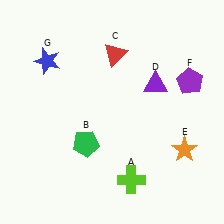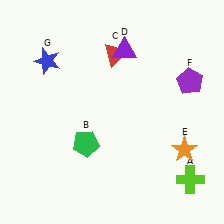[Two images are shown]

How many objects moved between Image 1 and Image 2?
2 objects moved between the two images.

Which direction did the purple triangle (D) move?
The purple triangle (D) moved up.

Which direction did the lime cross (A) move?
The lime cross (A) moved right.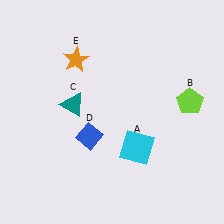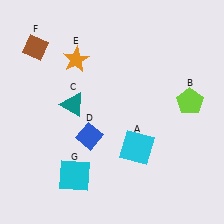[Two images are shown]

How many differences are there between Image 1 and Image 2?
There are 2 differences between the two images.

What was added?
A brown diamond (F), a cyan square (G) were added in Image 2.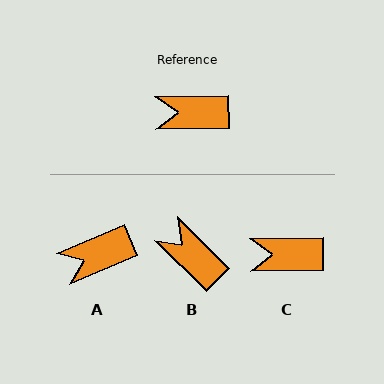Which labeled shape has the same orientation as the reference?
C.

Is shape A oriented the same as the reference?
No, it is off by about 22 degrees.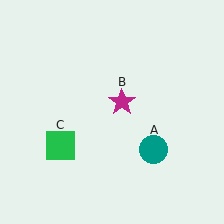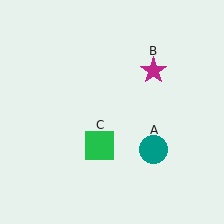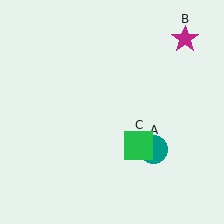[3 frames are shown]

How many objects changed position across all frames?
2 objects changed position: magenta star (object B), green square (object C).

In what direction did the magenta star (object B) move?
The magenta star (object B) moved up and to the right.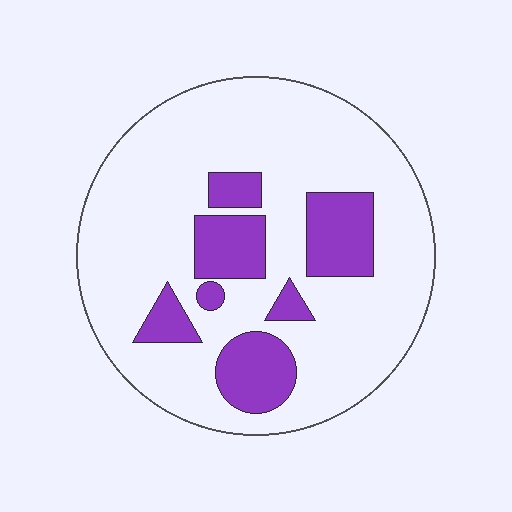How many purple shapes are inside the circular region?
7.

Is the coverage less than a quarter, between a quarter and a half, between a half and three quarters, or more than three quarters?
Less than a quarter.